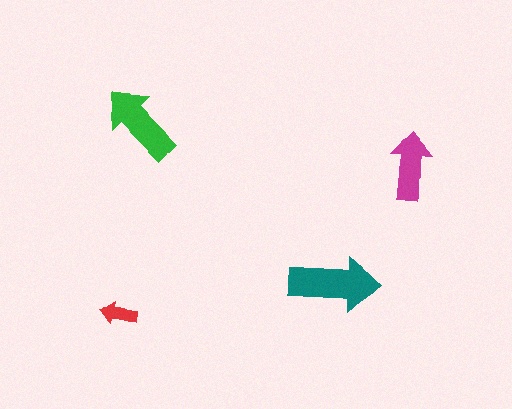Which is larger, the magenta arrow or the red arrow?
The magenta one.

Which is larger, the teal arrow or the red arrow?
The teal one.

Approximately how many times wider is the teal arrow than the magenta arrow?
About 1.5 times wider.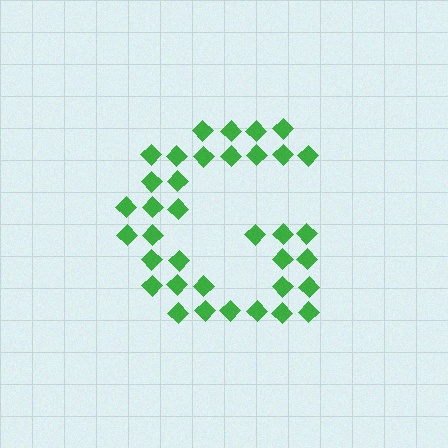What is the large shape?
The large shape is the letter G.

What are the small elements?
The small elements are diamonds.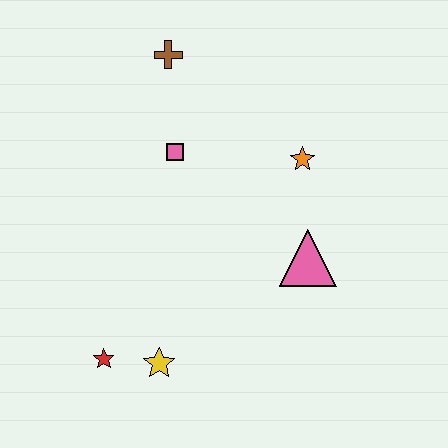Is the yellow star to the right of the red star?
Yes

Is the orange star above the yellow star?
Yes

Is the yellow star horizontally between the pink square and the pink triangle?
No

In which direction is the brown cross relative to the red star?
The brown cross is above the red star.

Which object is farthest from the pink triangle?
The brown cross is farthest from the pink triangle.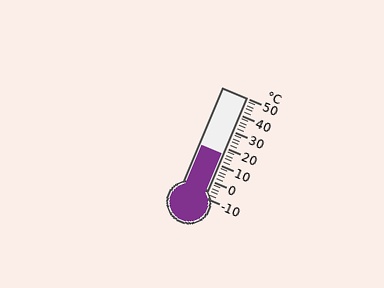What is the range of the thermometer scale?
The thermometer scale ranges from -10°C to 50°C.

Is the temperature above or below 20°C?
The temperature is below 20°C.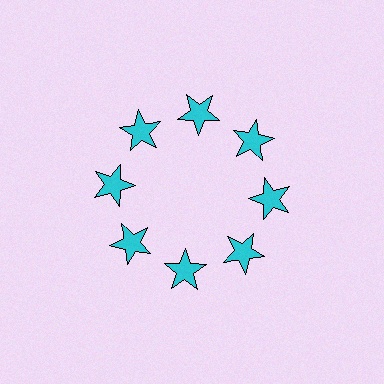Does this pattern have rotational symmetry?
Yes, this pattern has 8-fold rotational symmetry. It looks the same after rotating 45 degrees around the center.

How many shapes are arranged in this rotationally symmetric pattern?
There are 8 shapes, arranged in 8 groups of 1.